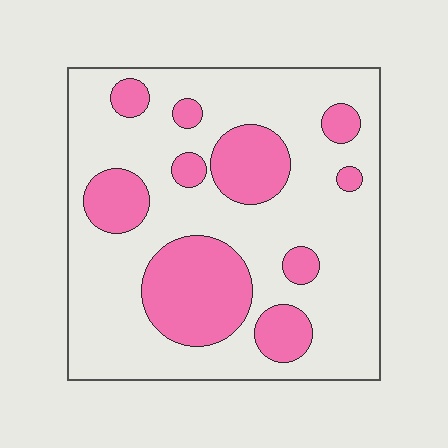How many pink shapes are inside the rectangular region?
10.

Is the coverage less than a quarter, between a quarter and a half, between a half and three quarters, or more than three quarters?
Between a quarter and a half.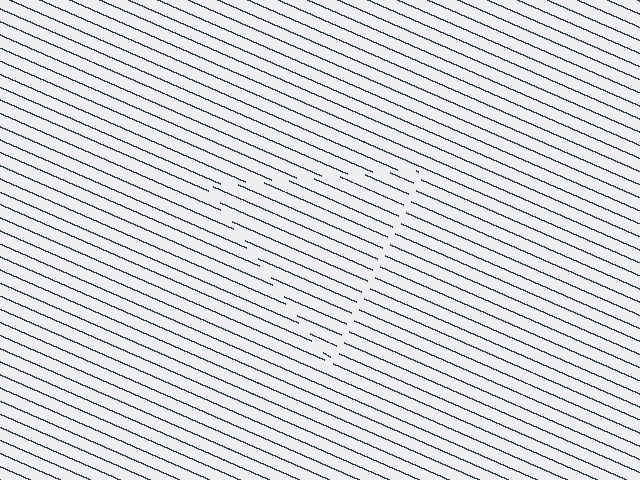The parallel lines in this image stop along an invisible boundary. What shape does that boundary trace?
An illusory triangle. The interior of the shape contains the same grating, shifted by half a period — the contour is defined by the phase discontinuity where line-ends from the inner and outer gratings abut.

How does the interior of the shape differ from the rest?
The interior of the shape contains the same grating, shifted by half a period — the contour is defined by the phase discontinuity where line-ends from the inner and outer gratings abut.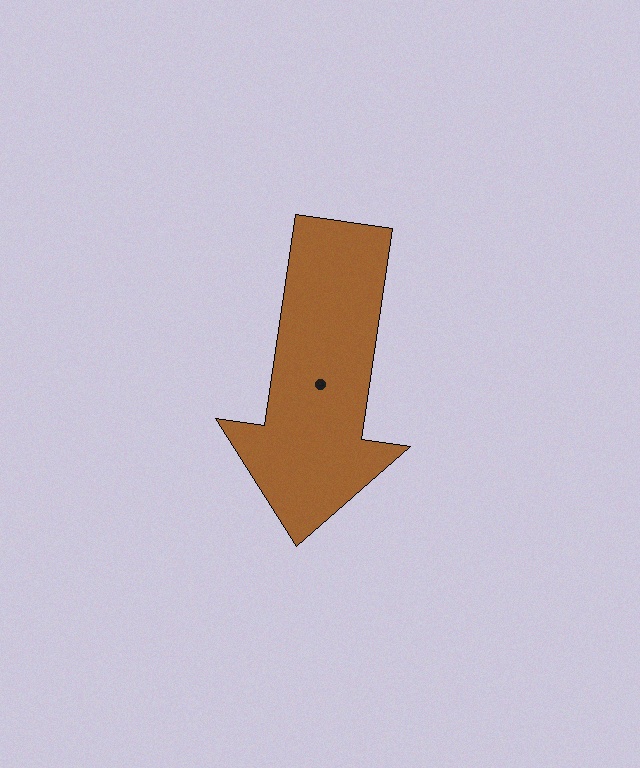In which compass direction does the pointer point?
South.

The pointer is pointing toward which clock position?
Roughly 6 o'clock.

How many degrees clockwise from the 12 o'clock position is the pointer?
Approximately 188 degrees.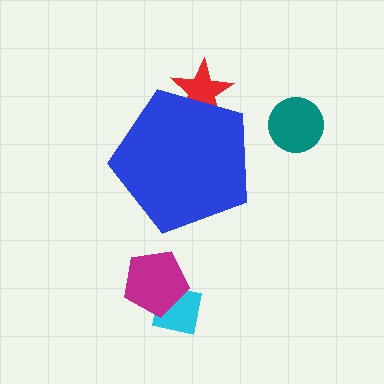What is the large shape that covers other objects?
A blue pentagon.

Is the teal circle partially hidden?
No, the teal circle is fully visible.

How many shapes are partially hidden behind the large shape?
1 shape is partially hidden.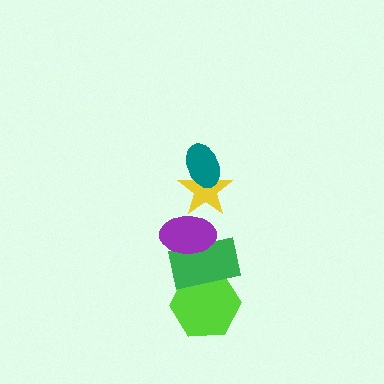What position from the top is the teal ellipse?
The teal ellipse is 1st from the top.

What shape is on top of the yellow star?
The teal ellipse is on top of the yellow star.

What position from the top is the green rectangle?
The green rectangle is 4th from the top.